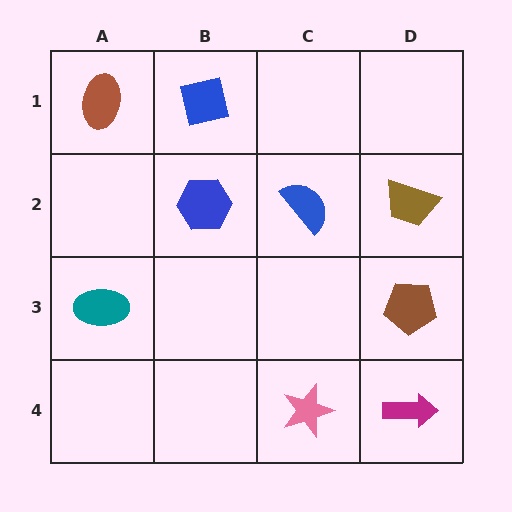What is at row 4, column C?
A pink star.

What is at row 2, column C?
A blue semicircle.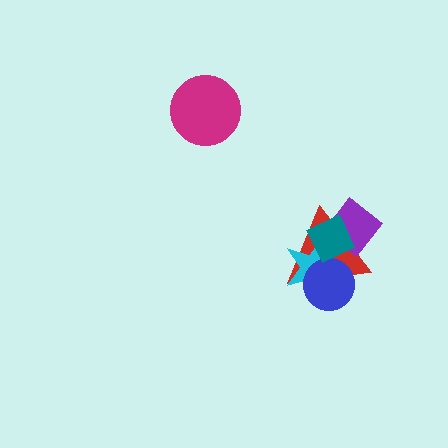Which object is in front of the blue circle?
The teal diamond is in front of the blue circle.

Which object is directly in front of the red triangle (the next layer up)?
The cyan star is directly in front of the red triangle.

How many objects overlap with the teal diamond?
4 objects overlap with the teal diamond.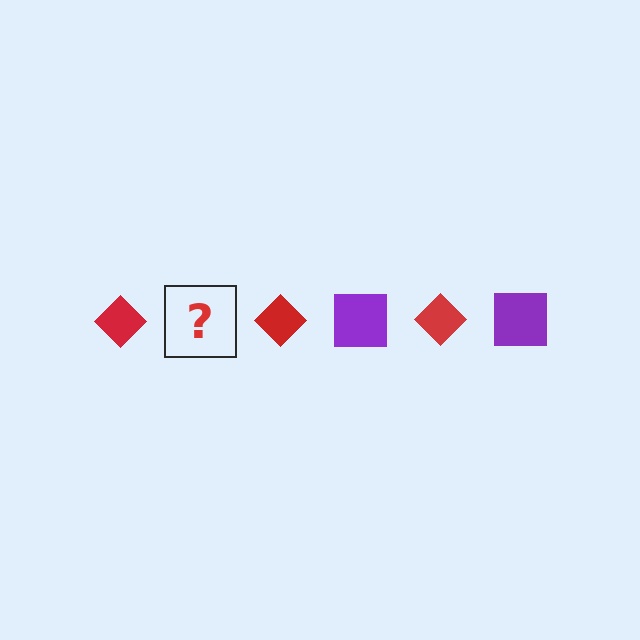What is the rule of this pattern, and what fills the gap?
The rule is that the pattern alternates between red diamond and purple square. The gap should be filled with a purple square.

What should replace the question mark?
The question mark should be replaced with a purple square.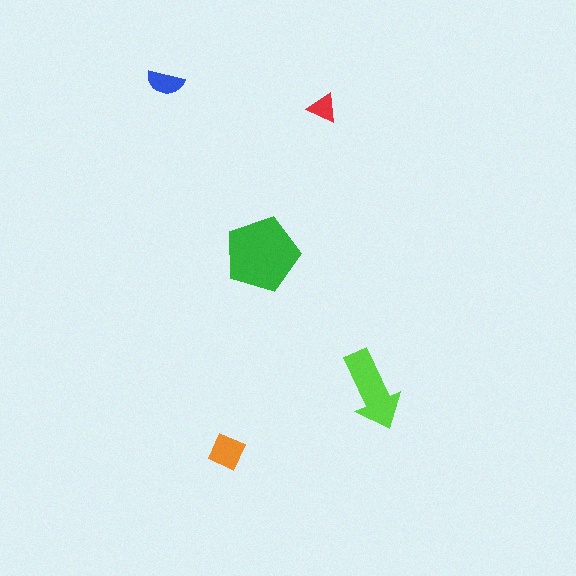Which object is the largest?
The green pentagon.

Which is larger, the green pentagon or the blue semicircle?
The green pentagon.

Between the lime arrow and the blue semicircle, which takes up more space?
The lime arrow.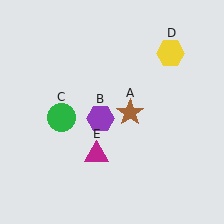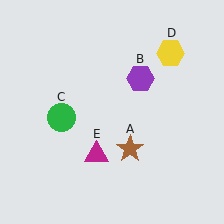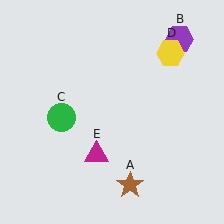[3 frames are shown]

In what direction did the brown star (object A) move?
The brown star (object A) moved down.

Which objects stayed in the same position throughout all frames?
Green circle (object C) and yellow hexagon (object D) and magenta triangle (object E) remained stationary.